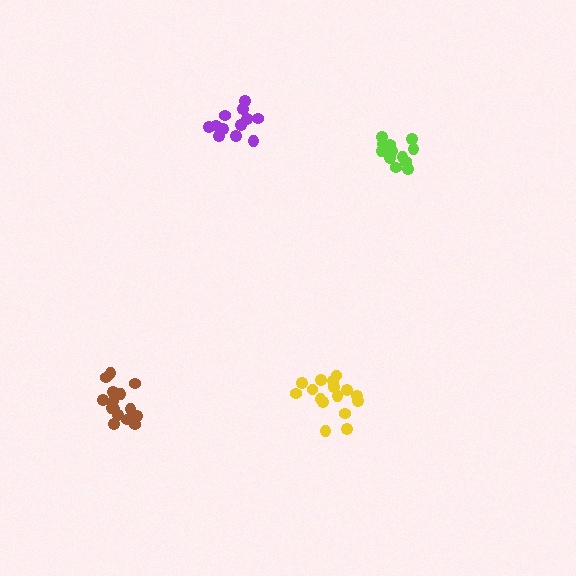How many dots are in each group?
Group 1: 12 dots, Group 2: 16 dots, Group 3: 12 dots, Group 4: 15 dots (55 total).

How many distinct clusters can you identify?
There are 4 distinct clusters.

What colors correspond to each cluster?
The clusters are colored: purple, yellow, lime, brown.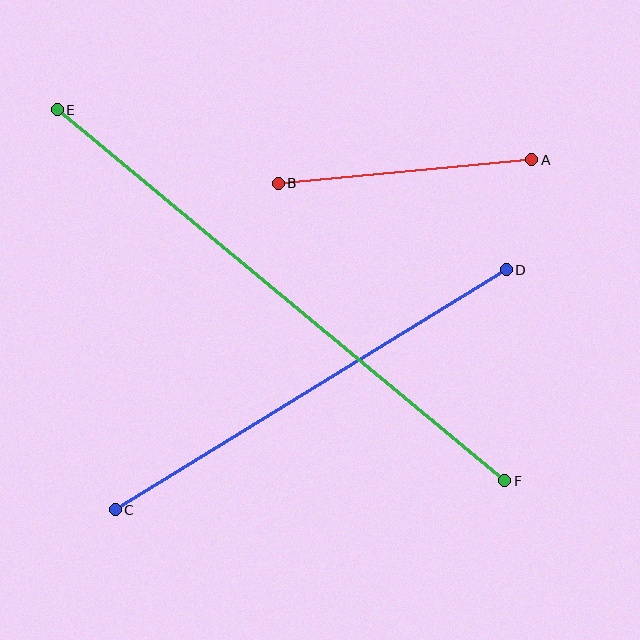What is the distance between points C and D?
The distance is approximately 459 pixels.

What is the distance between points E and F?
The distance is approximately 581 pixels.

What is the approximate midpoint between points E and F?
The midpoint is at approximately (281, 295) pixels.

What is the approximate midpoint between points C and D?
The midpoint is at approximately (311, 390) pixels.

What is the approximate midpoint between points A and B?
The midpoint is at approximately (405, 172) pixels.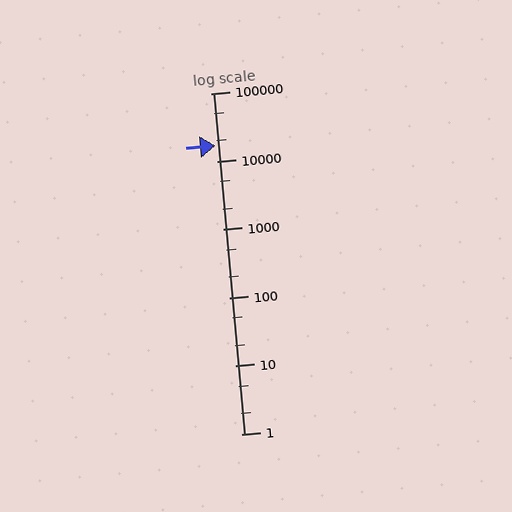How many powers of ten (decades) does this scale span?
The scale spans 5 decades, from 1 to 100000.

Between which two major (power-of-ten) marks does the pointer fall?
The pointer is between 10000 and 100000.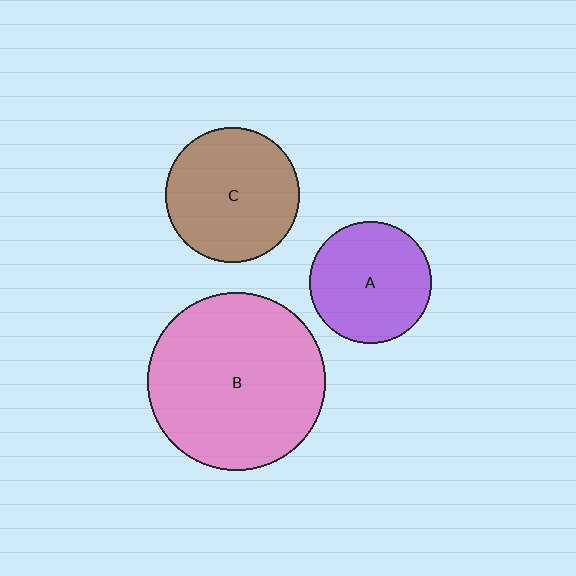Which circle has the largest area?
Circle B (pink).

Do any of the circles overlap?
No, none of the circles overlap.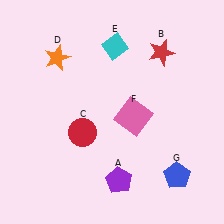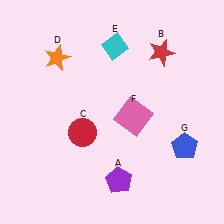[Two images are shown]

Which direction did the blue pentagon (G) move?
The blue pentagon (G) moved up.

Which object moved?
The blue pentagon (G) moved up.